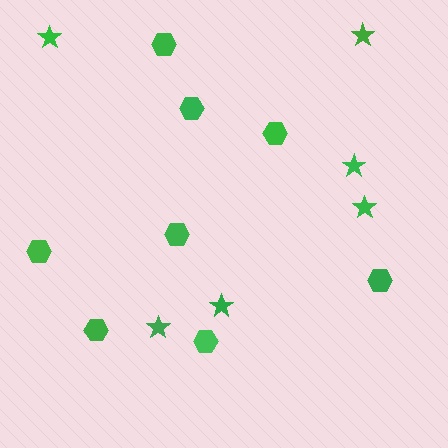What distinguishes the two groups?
There are 2 groups: one group of hexagons (8) and one group of stars (6).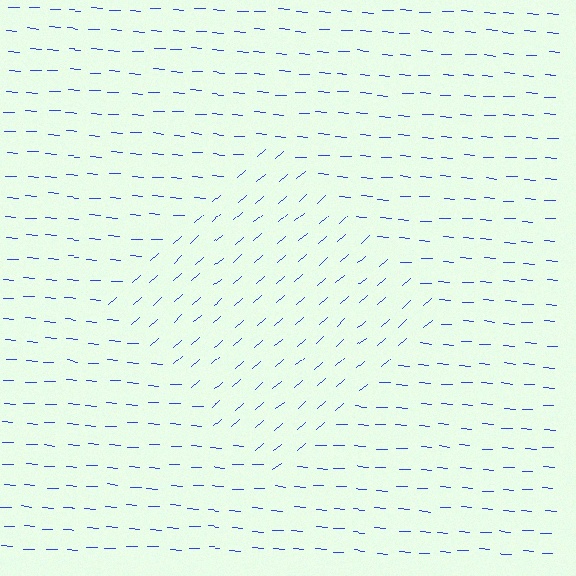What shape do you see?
I see a diamond.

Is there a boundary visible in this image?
Yes, there is a texture boundary formed by a change in line orientation.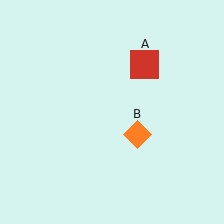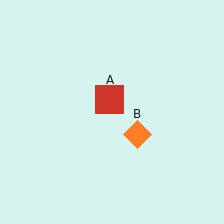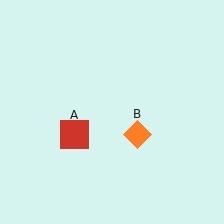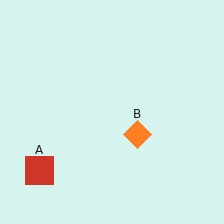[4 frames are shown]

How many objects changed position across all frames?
1 object changed position: red square (object A).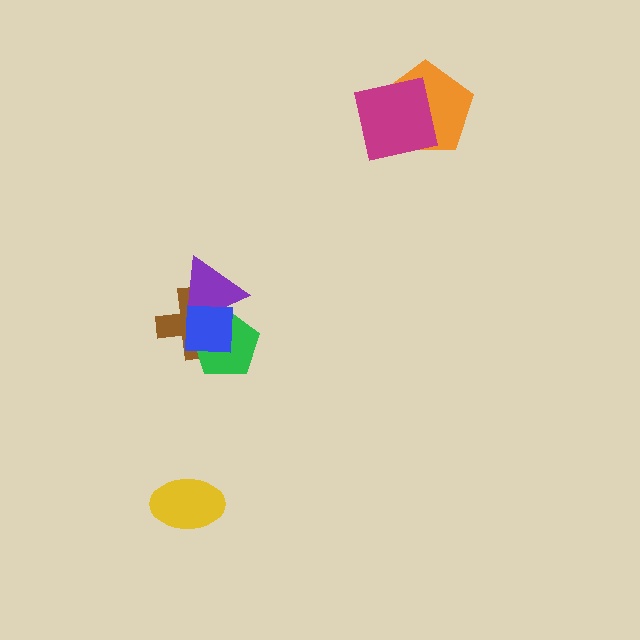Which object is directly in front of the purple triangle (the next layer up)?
The green pentagon is directly in front of the purple triangle.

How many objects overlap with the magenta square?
1 object overlaps with the magenta square.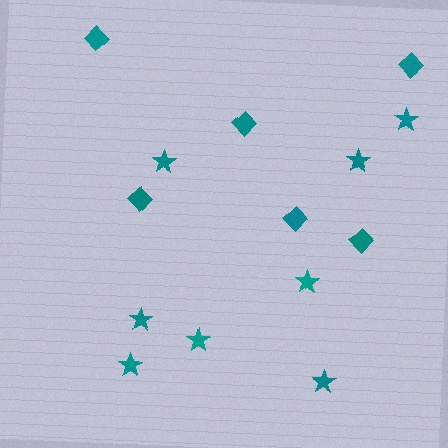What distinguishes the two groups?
There are 2 groups: one group of stars (8) and one group of diamonds (6).